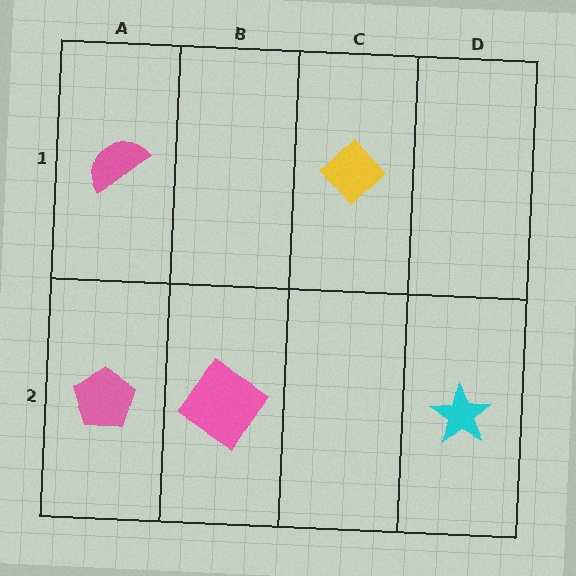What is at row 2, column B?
A pink diamond.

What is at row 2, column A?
A pink pentagon.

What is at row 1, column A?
A pink semicircle.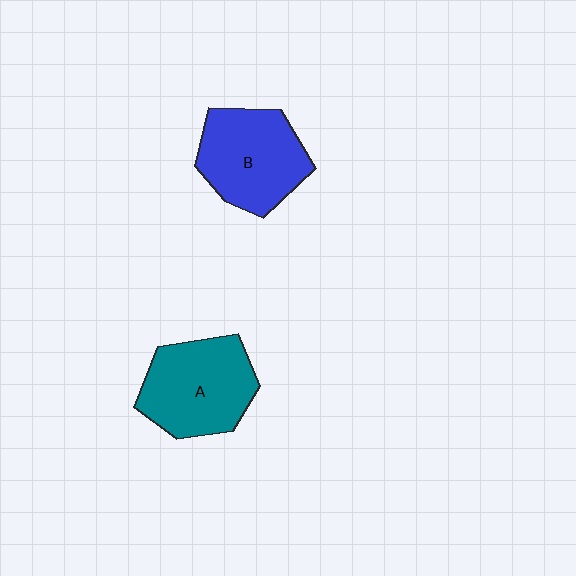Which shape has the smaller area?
Shape B (blue).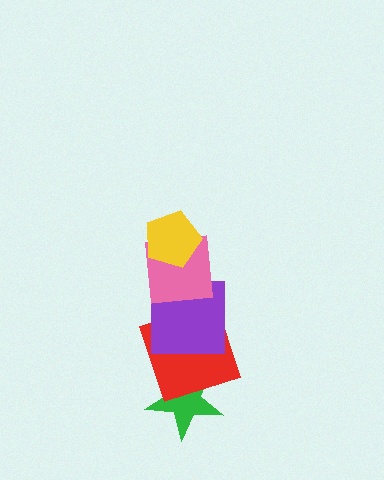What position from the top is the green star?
The green star is 5th from the top.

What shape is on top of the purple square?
The pink square is on top of the purple square.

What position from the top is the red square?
The red square is 4th from the top.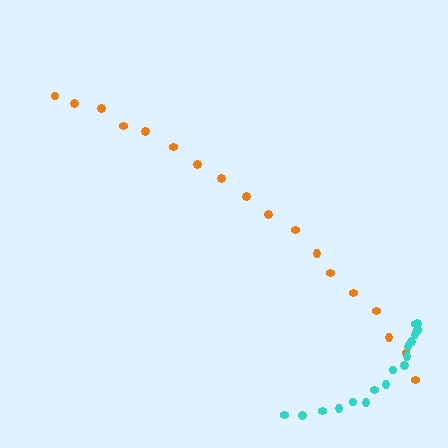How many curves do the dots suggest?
There are 2 distinct paths.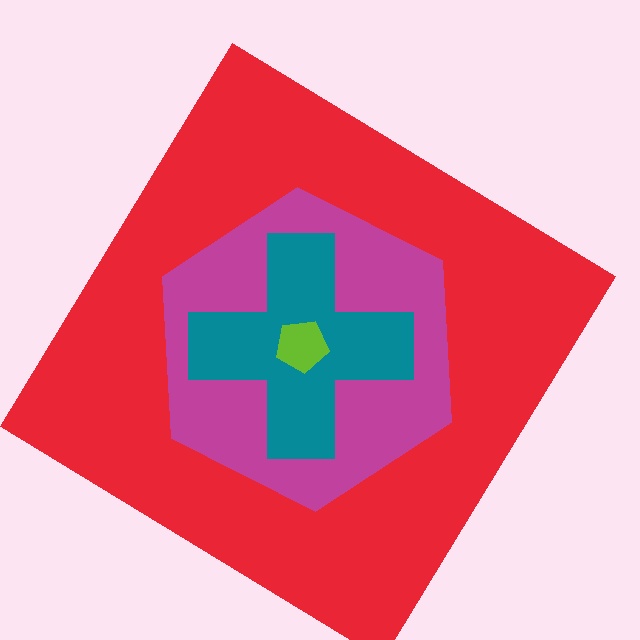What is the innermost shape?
The lime pentagon.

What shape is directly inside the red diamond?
The magenta hexagon.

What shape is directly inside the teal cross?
The lime pentagon.